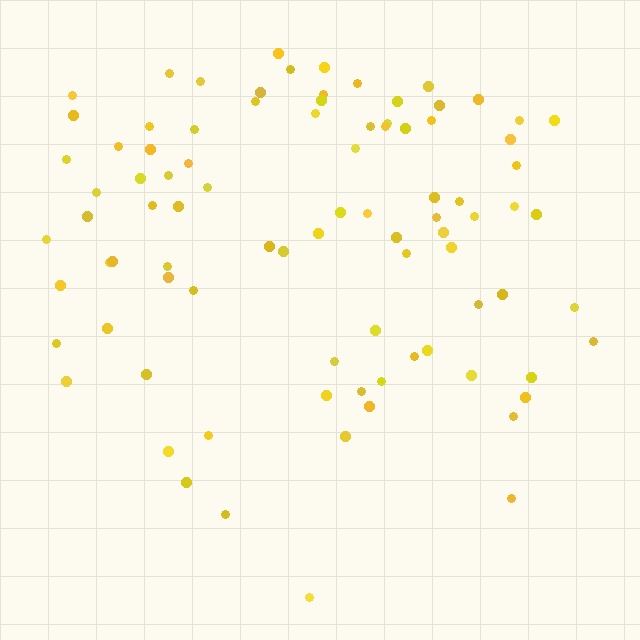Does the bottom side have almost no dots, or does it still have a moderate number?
Still a moderate number, just noticeably fewer than the top.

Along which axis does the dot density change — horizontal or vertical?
Vertical.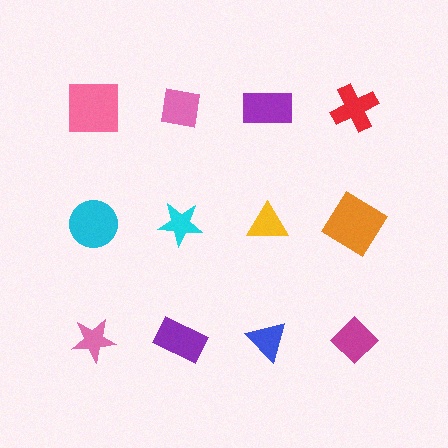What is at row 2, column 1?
A cyan circle.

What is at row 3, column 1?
A pink star.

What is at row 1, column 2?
A pink square.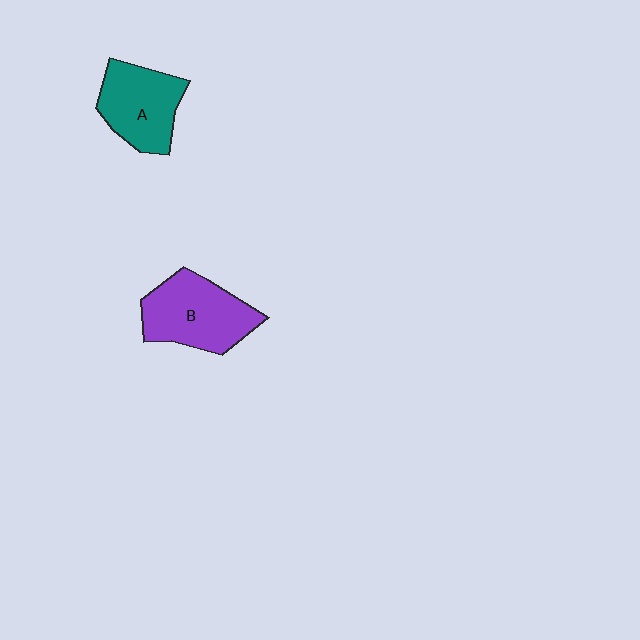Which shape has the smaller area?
Shape A (teal).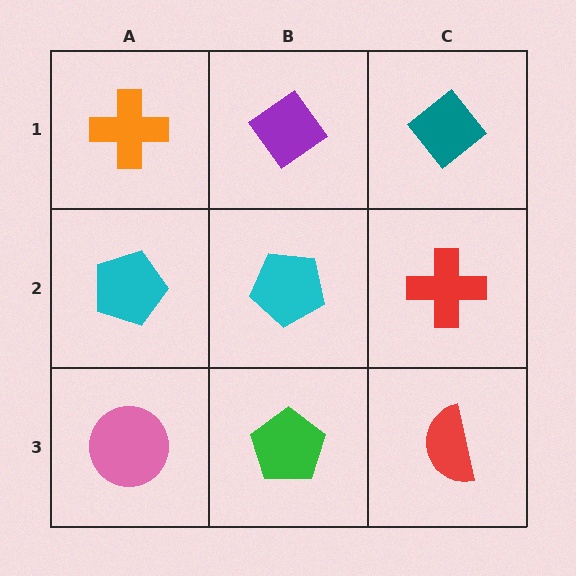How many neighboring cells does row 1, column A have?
2.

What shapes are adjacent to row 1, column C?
A red cross (row 2, column C), a purple diamond (row 1, column B).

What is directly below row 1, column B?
A cyan pentagon.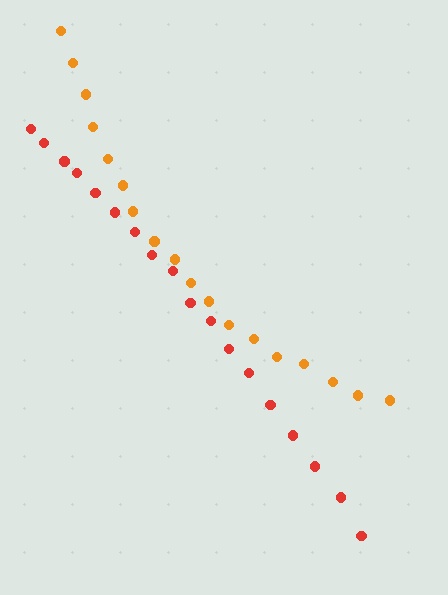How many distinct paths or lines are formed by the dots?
There are 2 distinct paths.